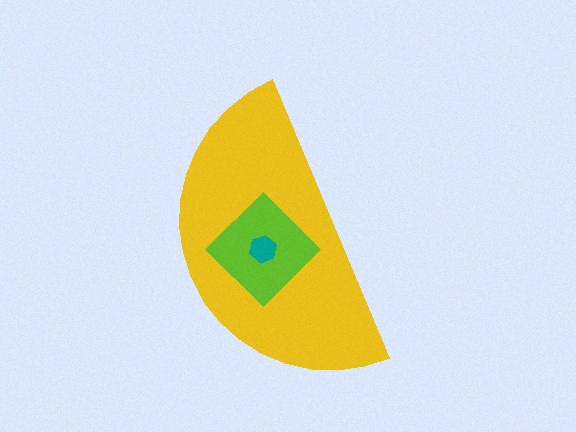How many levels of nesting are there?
3.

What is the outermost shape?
The yellow semicircle.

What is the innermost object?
The teal hexagon.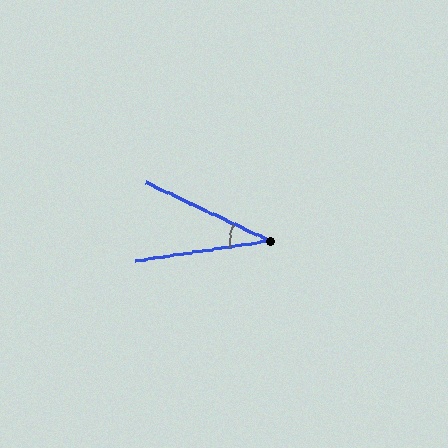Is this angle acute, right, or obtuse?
It is acute.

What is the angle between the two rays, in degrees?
Approximately 34 degrees.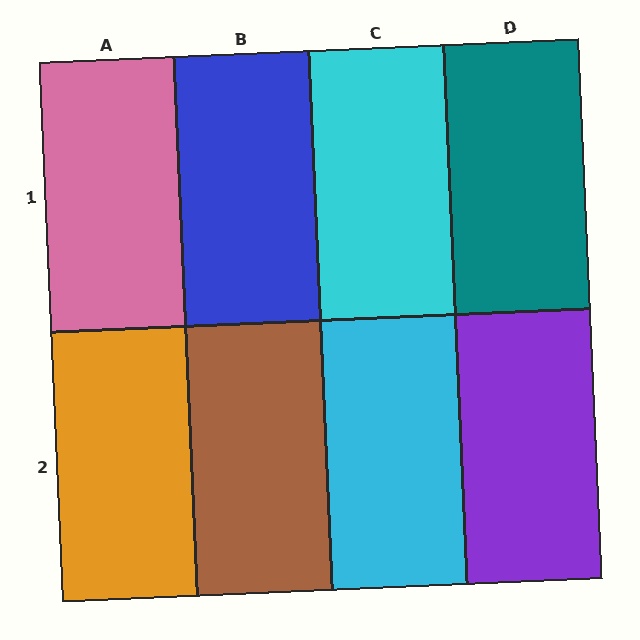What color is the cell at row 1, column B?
Blue.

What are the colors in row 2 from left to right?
Orange, brown, cyan, purple.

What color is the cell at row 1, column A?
Pink.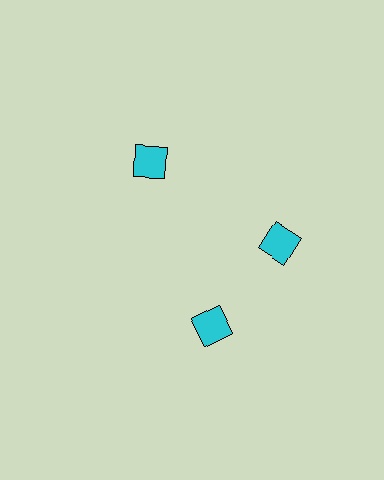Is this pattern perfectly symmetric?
No. The 3 cyan diamonds are arranged in a ring, but one element near the 7 o'clock position is rotated out of alignment along the ring, breaking the 3-fold rotational symmetry.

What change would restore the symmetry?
The symmetry would be restored by rotating it back into even spacing with its neighbors so that all 3 diamonds sit at equal angles and equal distance from the center.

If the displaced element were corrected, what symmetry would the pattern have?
It would have 3-fold rotational symmetry — the pattern would map onto itself every 120 degrees.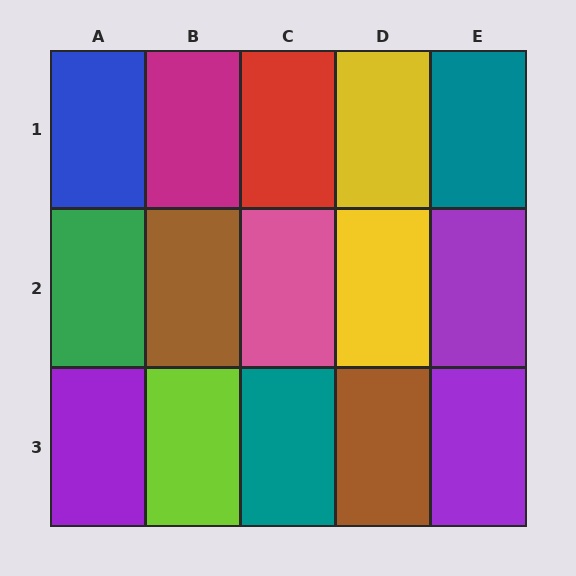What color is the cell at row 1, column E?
Teal.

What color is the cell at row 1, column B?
Magenta.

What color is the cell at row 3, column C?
Teal.